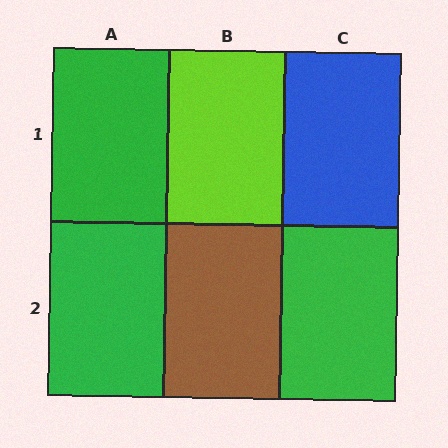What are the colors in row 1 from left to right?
Green, lime, blue.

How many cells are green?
3 cells are green.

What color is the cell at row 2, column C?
Green.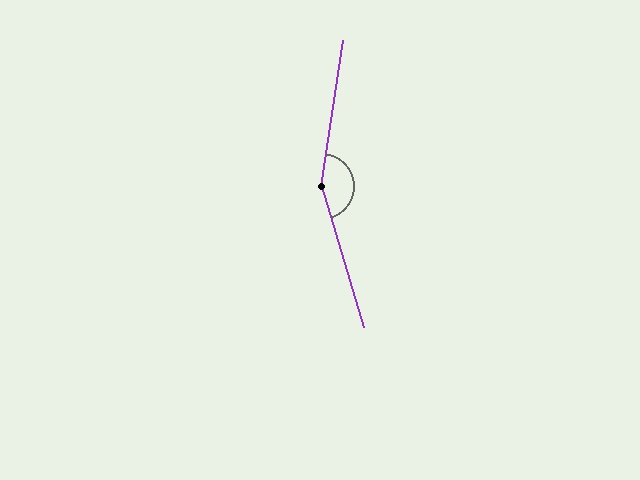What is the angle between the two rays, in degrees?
Approximately 155 degrees.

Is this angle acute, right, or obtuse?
It is obtuse.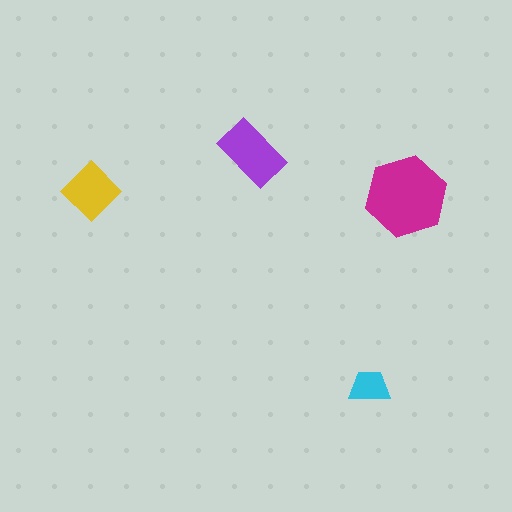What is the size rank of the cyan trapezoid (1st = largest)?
4th.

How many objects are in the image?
There are 4 objects in the image.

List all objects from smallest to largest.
The cyan trapezoid, the yellow diamond, the purple rectangle, the magenta hexagon.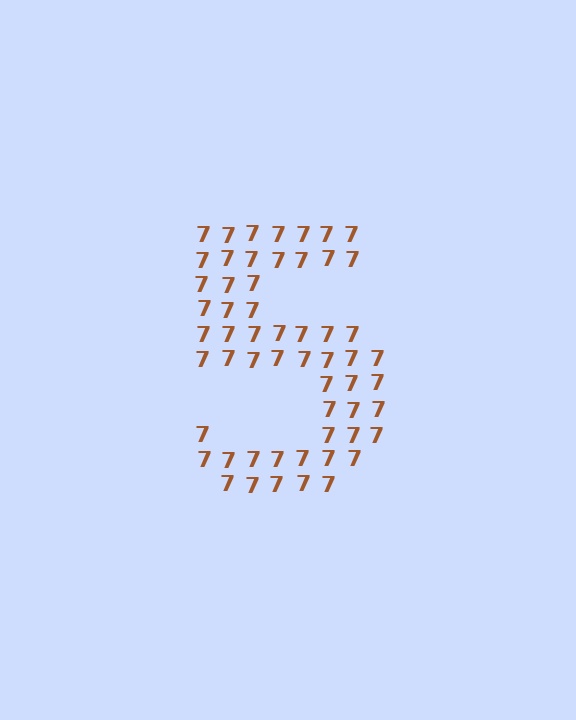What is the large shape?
The large shape is the digit 5.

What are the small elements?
The small elements are digit 7's.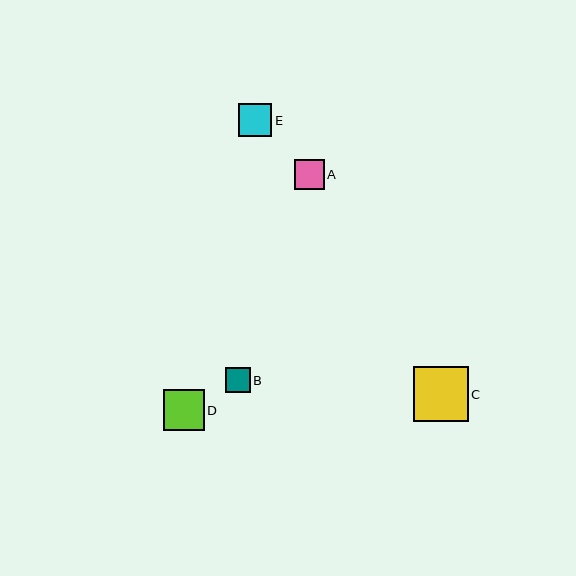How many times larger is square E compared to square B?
Square E is approximately 1.3 times the size of square B.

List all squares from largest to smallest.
From largest to smallest: C, D, E, A, B.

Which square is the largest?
Square C is the largest with a size of approximately 55 pixels.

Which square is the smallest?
Square B is the smallest with a size of approximately 25 pixels.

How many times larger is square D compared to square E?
Square D is approximately 1.2 times the size of square E.